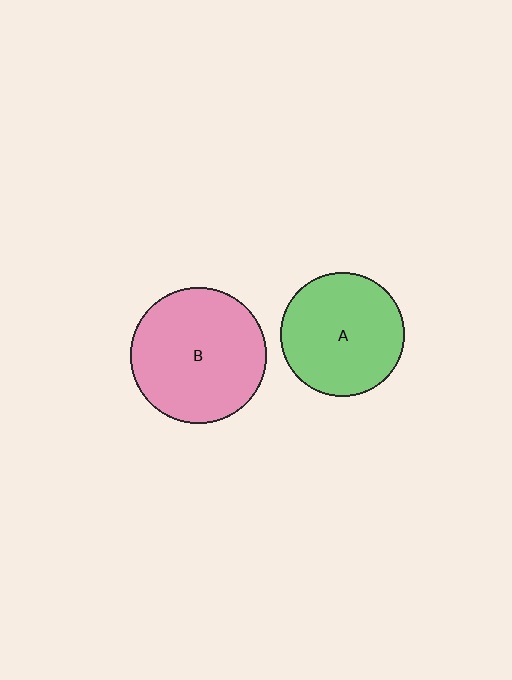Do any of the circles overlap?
No, none of the circles overlap.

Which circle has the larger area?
Circle B (pink).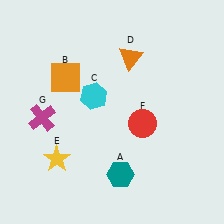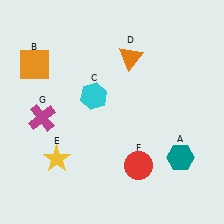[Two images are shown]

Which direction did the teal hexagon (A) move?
The teal hexagon (A) moved right.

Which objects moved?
The objects that moved are: the teal hexagon (A), the orange square (B), the red circle (F).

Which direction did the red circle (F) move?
The red circle (F) moved down.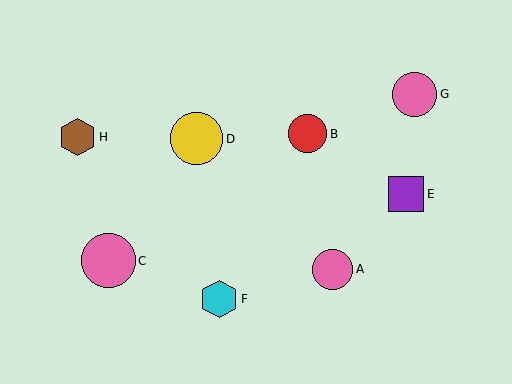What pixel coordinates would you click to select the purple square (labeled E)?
Click at (406, 194) to select the purple square E.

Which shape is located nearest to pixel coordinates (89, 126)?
The brown hexagon (labeled H) at (78, 137) is nearest to that location.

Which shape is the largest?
The pink circle (labeled C) is the largest.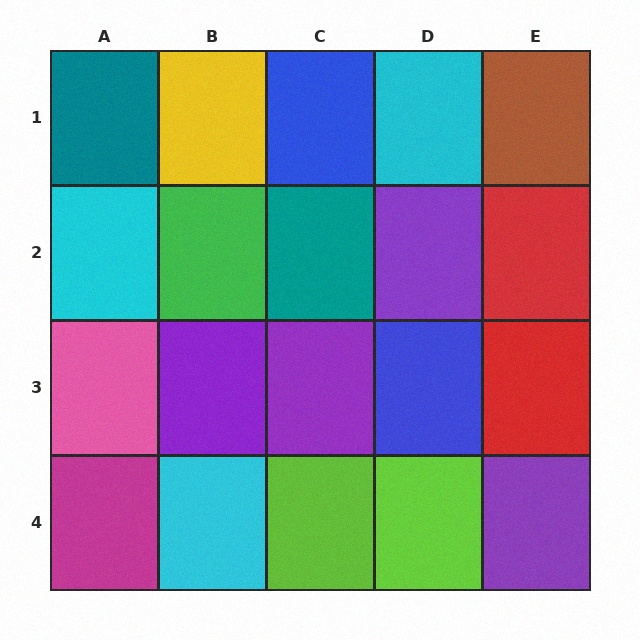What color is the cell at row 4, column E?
Purple.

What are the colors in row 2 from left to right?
Cyan, green, teal, purple, red.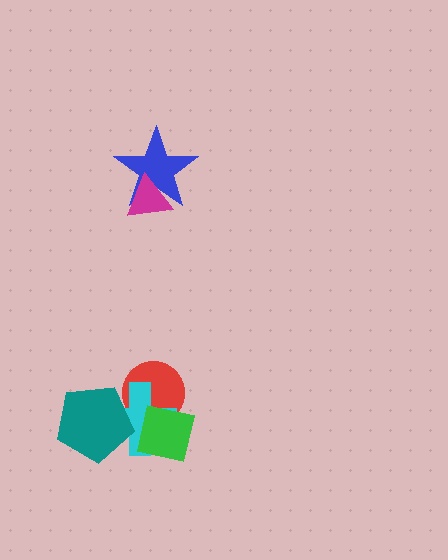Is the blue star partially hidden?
Yes, it is partially covered by another shape.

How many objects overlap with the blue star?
1 object overlaps with the blue star.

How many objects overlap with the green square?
2 objects overlap with the green square.